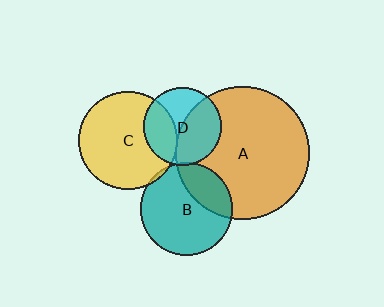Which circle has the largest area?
Circle A (orange).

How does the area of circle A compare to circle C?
Approximately 1.9 times.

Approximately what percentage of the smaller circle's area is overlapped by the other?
Approximately 5%.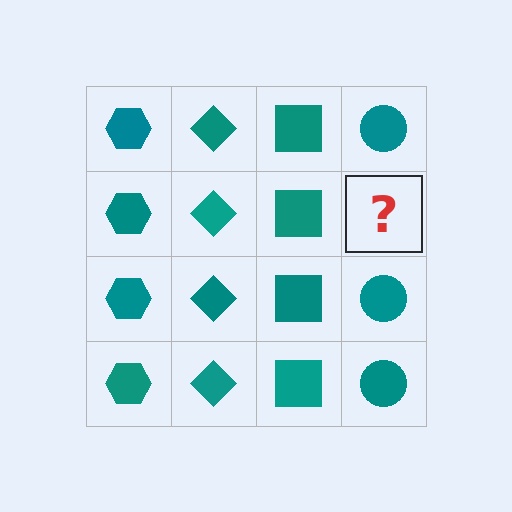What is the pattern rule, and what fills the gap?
The rule is that each column has a consistent shape. The gap should be filled with a teal circle.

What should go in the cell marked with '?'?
The missing cell should contain a teal circle.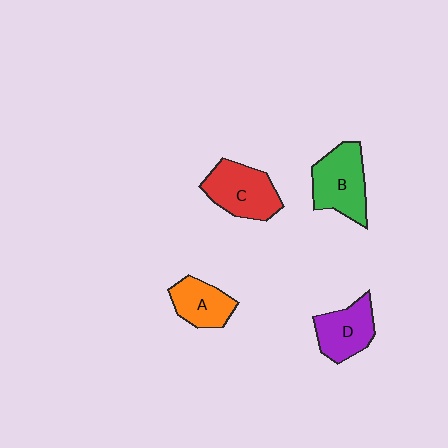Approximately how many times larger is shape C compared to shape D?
Approximately 1.2 times.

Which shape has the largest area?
Shape B (green).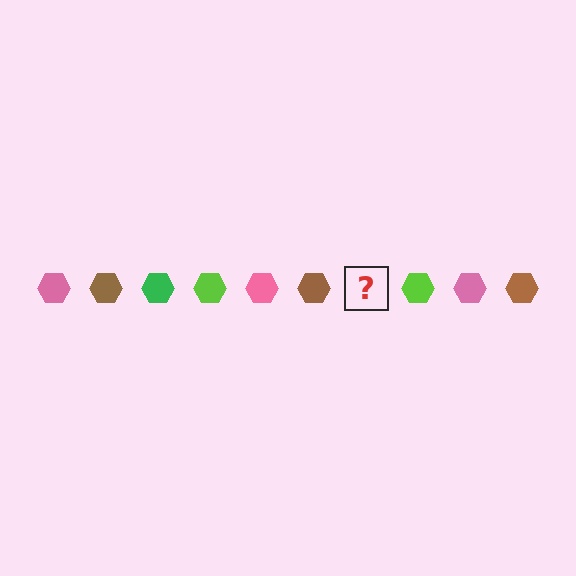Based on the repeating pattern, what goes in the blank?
The blank should be a green hexagon.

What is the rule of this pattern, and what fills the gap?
The rule is that the pattern cycles through pink, brown, green, lime hexagons. The gap should be filled with a green hexagon.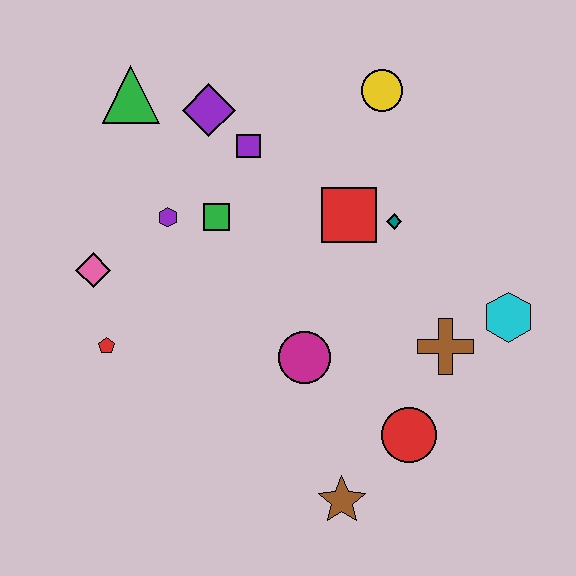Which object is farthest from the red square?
The brown star is farthest from the red square.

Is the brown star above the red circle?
No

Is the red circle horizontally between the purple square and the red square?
No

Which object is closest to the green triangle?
The purple diamond is closest to the green triangle.